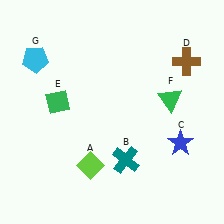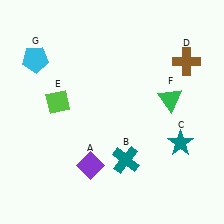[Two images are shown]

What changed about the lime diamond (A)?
In Image 1, A is lime. In Image 2, it changed to purple.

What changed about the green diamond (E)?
In Image 1, E is green. In Image 2, it changed to lime.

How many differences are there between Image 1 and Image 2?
There are 3 differences between the two images.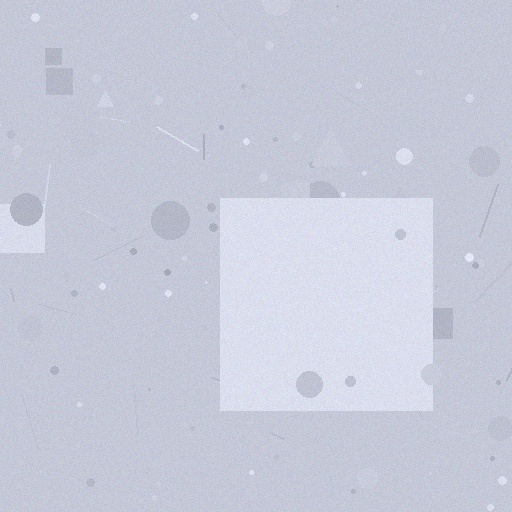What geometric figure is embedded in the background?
A square is embedded in the background.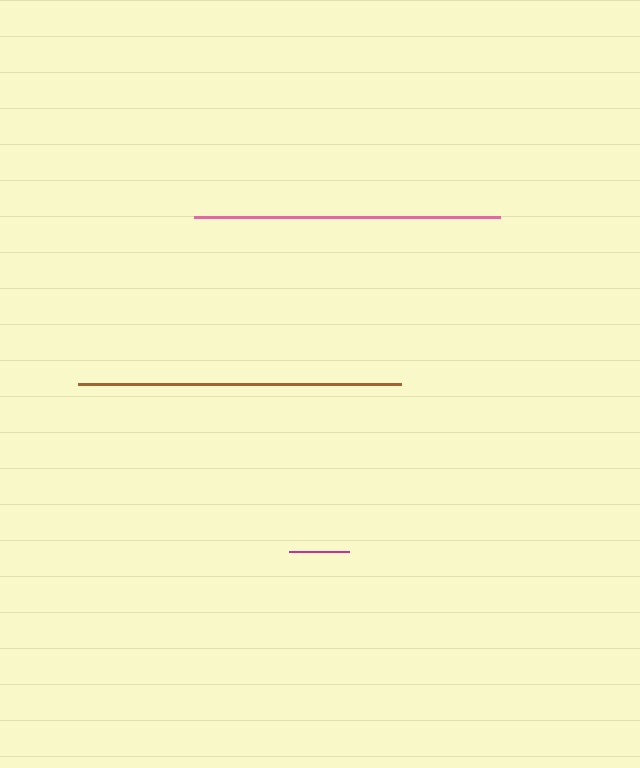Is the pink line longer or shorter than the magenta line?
The pink line is longer than the magenta line.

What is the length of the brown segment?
The brown segment is approximately 323 pixels long.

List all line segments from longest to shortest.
From longest to shortest: brown, pink, magenta.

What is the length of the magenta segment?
The magenta segment is approximately 60 pixels long.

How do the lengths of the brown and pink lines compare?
The brown and pink lines are approximately the same length.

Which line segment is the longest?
The brown line is the longest at approximately 323 pixels.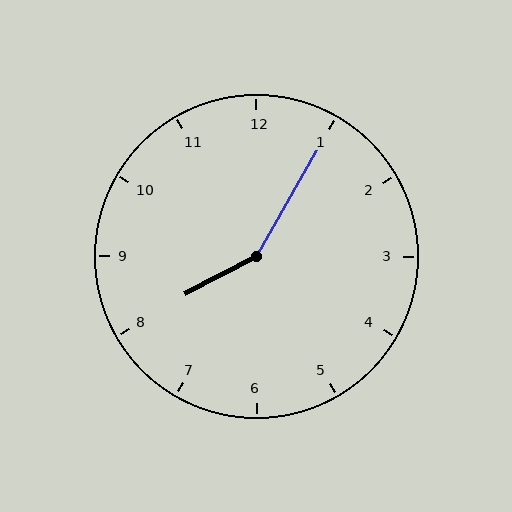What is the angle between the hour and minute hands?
Approximately 148 degrees.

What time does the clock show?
8:05.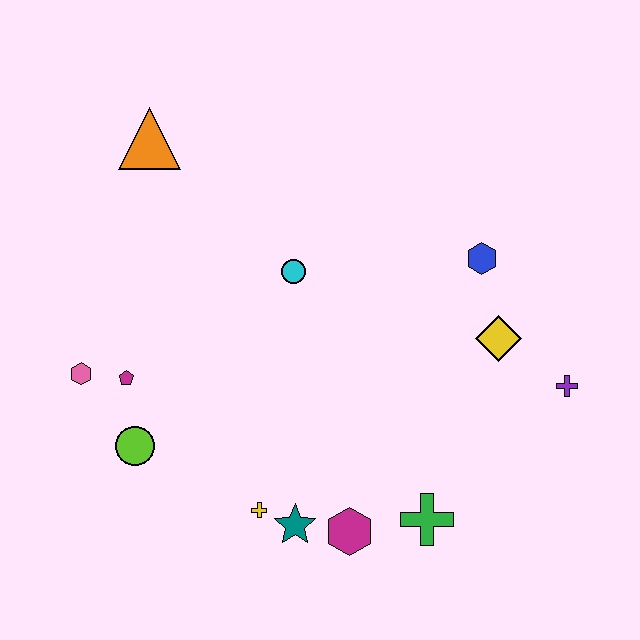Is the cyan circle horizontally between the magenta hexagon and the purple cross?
No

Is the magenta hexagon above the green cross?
No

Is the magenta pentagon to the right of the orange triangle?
No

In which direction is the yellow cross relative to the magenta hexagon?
The yellow cross is to the left of the magenta hexagon.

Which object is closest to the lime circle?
The magenta pentagon is closest to the lime circle.